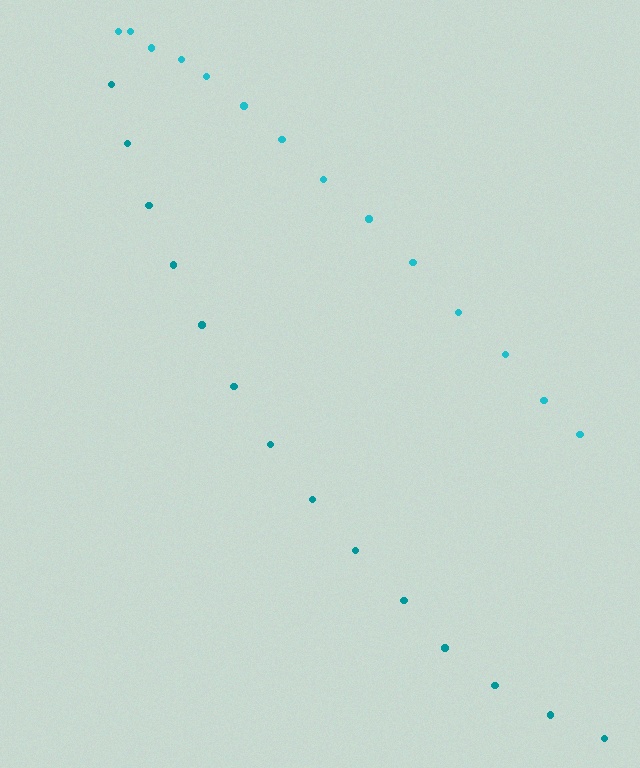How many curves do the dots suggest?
There are 2 distinct paths.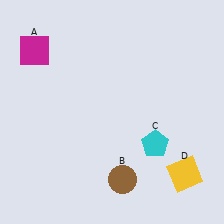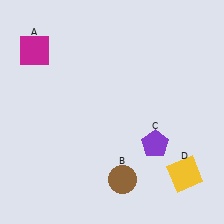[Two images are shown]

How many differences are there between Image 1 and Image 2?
There is 1 difference between the two images.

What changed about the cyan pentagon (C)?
In Image 1, C is cyan. In Image 2, it changed to purple.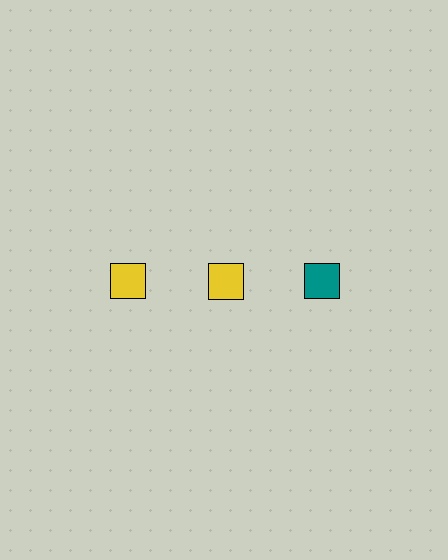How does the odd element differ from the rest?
It has a different color: teal instead of yellow.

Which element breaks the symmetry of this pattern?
The teal square in the top row, center column breaks the symmetry. All other shapes are yellow squares.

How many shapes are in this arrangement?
There are 3 shapes arranged in a grid pattern.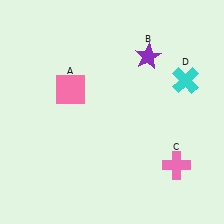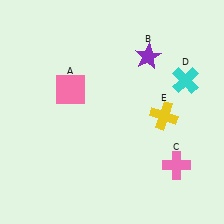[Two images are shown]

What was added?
A yellow cross (E) was added in Image 2.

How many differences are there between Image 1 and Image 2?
There is 1 difference between the two images.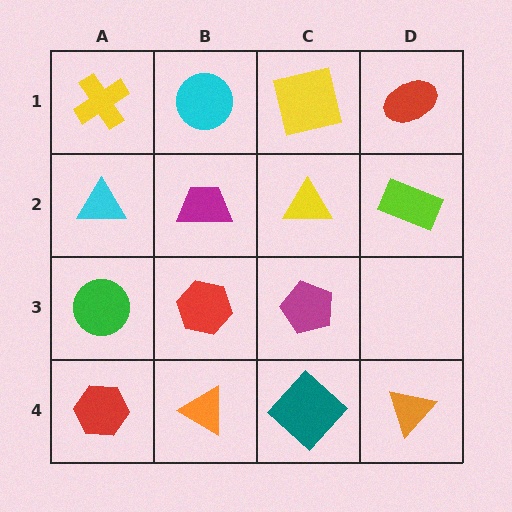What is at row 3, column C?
A magenta pentagon.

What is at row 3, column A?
A green circle.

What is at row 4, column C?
A teal diamond.